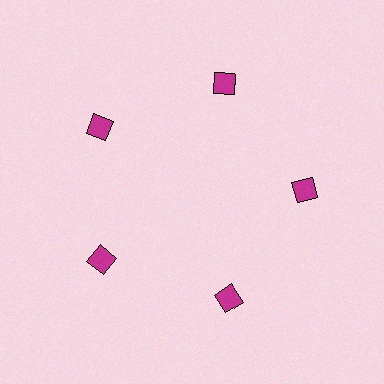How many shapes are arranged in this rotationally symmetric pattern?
There are 5 shapes, arranged in 5 groups of 1.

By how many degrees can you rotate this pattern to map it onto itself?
The pattern maps onto itself every 72 degrees of rotation.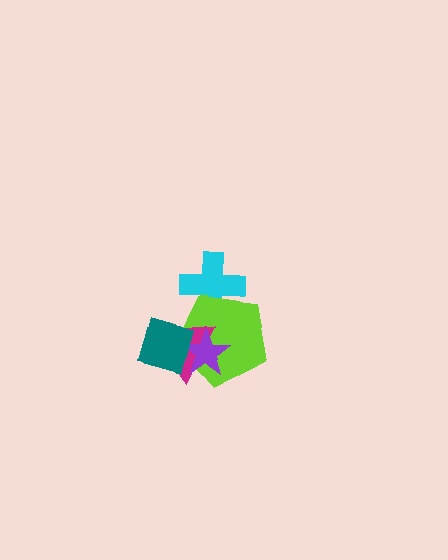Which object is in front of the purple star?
The teal diamond is in front of the purple star.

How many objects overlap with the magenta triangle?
3 objects overlap with the magenta triangle.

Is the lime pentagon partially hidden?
Yes, it is partially covered by another shape.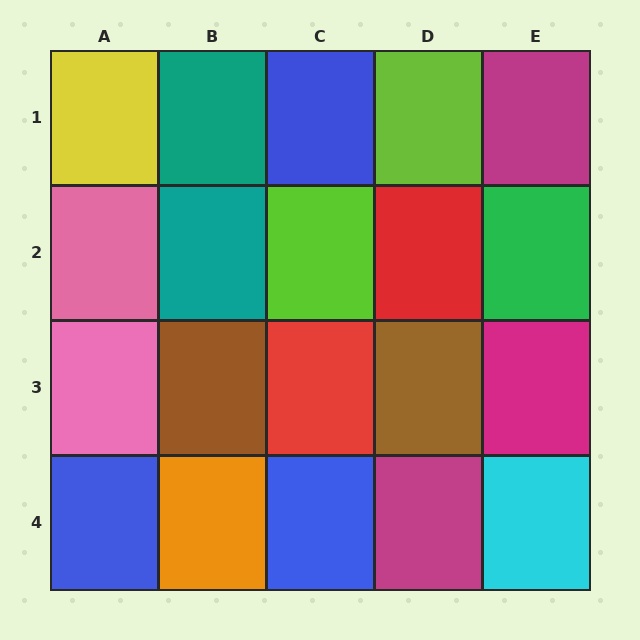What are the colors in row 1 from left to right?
Yellow, teal, blue, lime, magenta.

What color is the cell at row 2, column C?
Lime.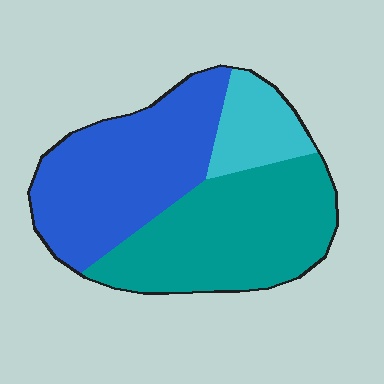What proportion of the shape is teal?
Teal covers 44% of the shape.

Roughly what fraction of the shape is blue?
Blue covers around 40% of the shape.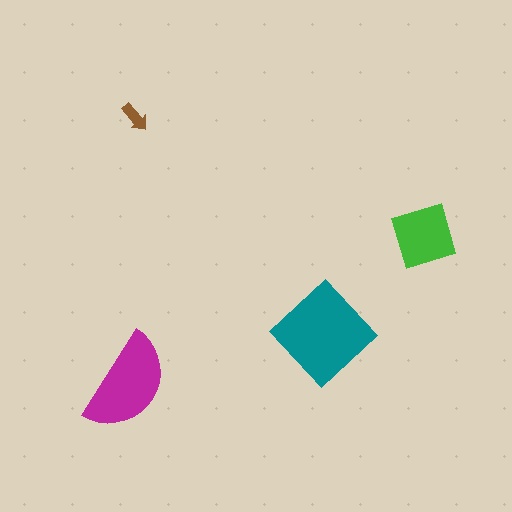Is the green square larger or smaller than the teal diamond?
Smaller.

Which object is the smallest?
The brown arrow.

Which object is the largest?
The teal diamond.